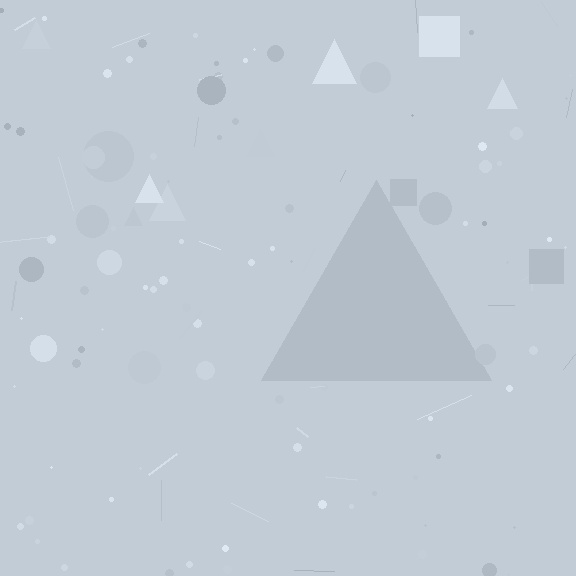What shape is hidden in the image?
A triangle is hidden in the image.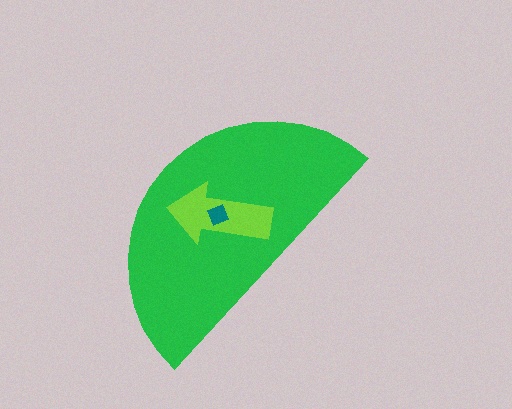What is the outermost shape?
The green semicircle.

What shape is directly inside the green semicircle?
The lime arrow.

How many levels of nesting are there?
3.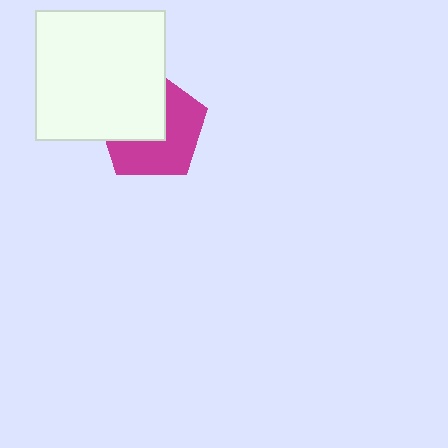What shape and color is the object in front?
The object in front is a white square.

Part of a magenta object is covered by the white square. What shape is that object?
It is a pentagon.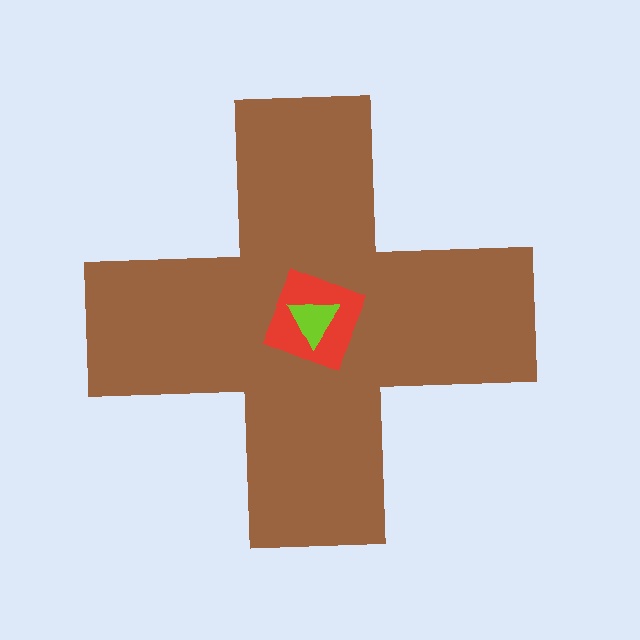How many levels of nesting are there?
3.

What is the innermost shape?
The lime triangle.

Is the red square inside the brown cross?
Yes.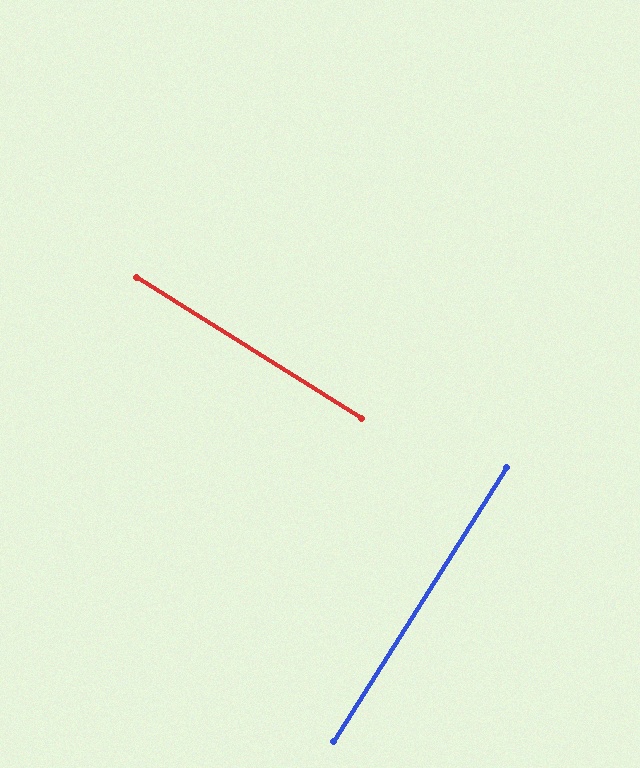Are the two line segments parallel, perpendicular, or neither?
Perpendicular — they meet at approximately 90°.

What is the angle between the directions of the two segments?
Approximately 90 degrees.